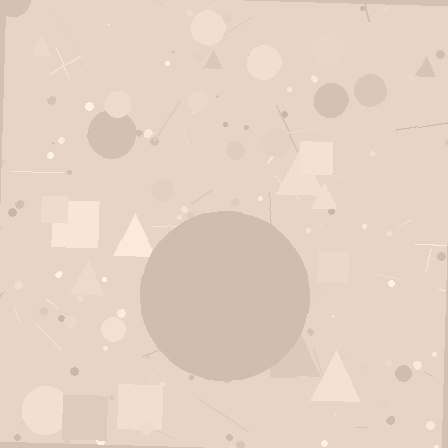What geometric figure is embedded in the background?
A circle is embedded in the background.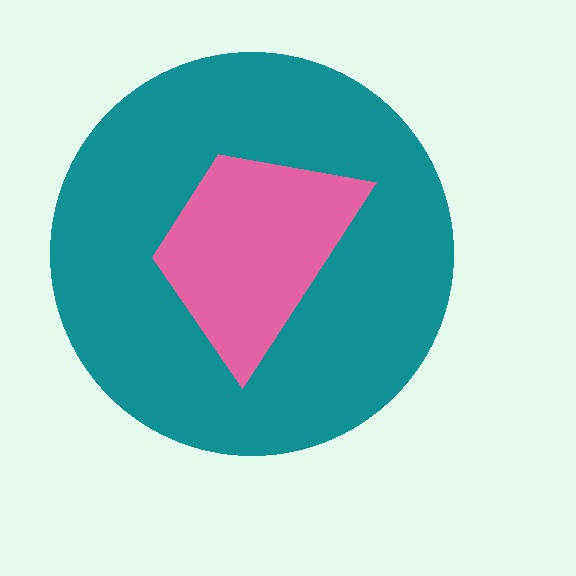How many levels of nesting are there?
2.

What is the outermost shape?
The teal circle.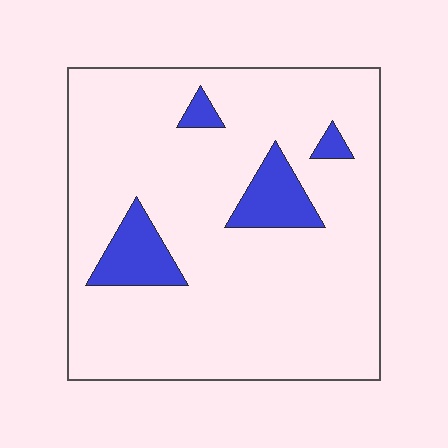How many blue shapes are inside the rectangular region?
4.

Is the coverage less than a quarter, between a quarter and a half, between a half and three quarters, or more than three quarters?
Less than a quarter.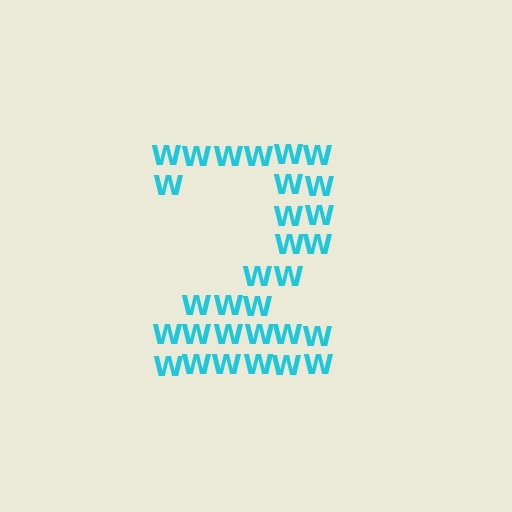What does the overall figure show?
The overall figure shows the digit 2.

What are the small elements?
The small elements are letter W's.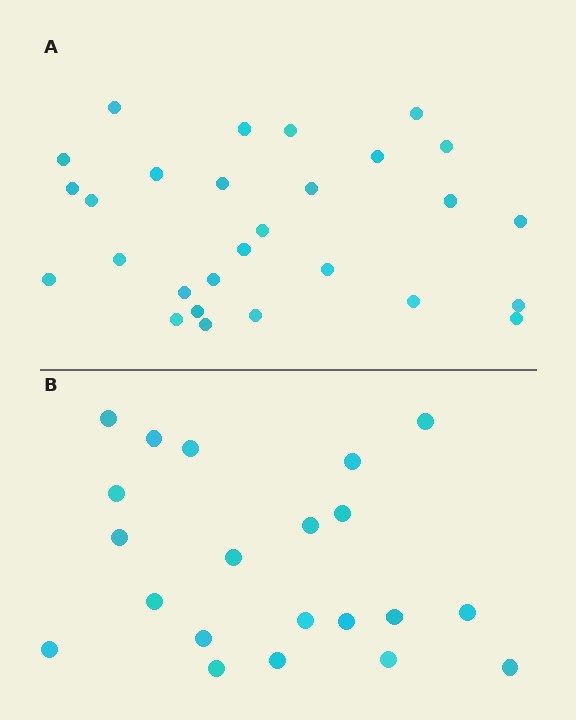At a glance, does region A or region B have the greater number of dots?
Region A (the top region) has more dots.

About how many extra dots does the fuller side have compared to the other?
Region A has roughly 8 or so more dots than region B.